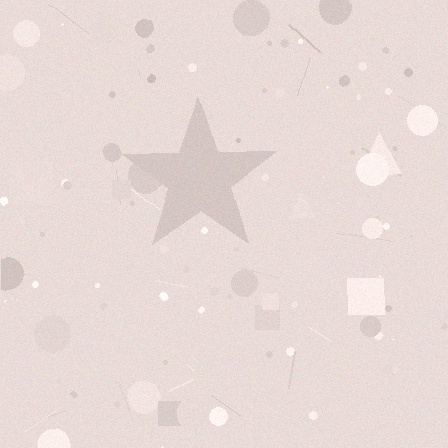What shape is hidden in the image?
A star is hidden in the image.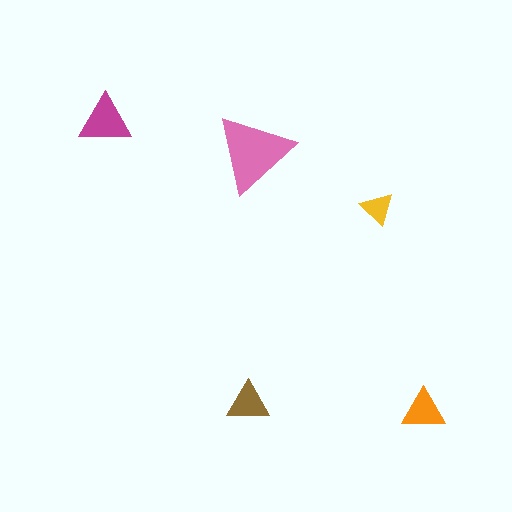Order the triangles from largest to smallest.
the pink one, the magenta one, the orange one, the brown one, the yellow one.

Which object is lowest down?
The orange triangle is bottommost.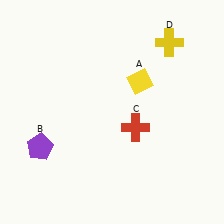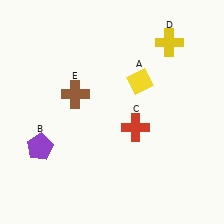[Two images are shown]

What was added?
A brown cross (E) was added in Image 2.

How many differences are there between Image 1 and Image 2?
There is 1 difference between the two images.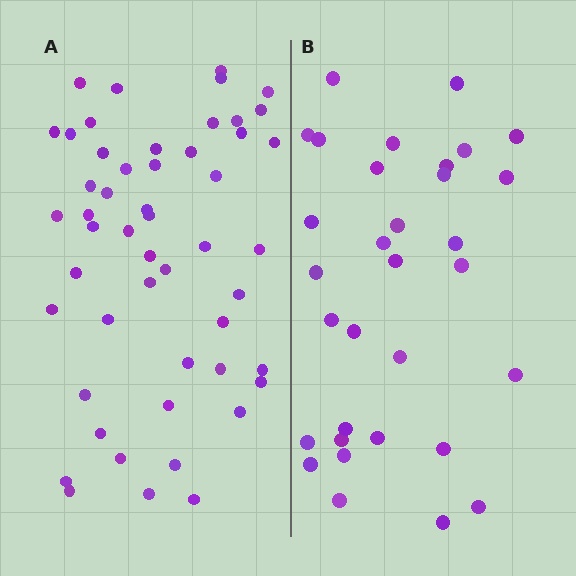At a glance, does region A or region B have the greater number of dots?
Region A (the left region) has more dots.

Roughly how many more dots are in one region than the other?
Region A has approximately 20 more dots than region B.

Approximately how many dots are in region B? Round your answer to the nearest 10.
About 30 dots. (The exact count is 32, which rounds to 30.)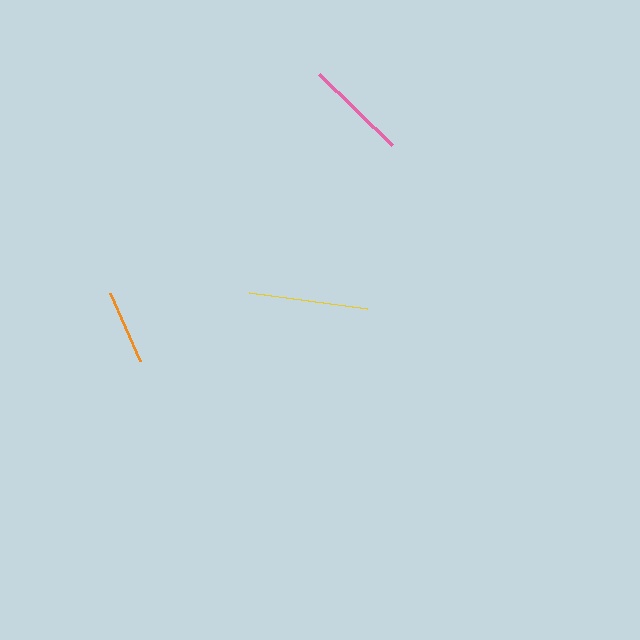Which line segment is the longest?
The yellow line is the longest at approximately 119 pixels.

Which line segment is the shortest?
The orange line is the shortest at approximately 75 pixels.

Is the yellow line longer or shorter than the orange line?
The yellow line is longer than the orange line.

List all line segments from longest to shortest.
From longest to shortest: yellow, pink, orange.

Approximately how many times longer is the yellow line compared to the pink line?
The yellow line is approximately 1.2 times the length of the pink line.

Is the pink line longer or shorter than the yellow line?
The yellow line is longer than the pink line.